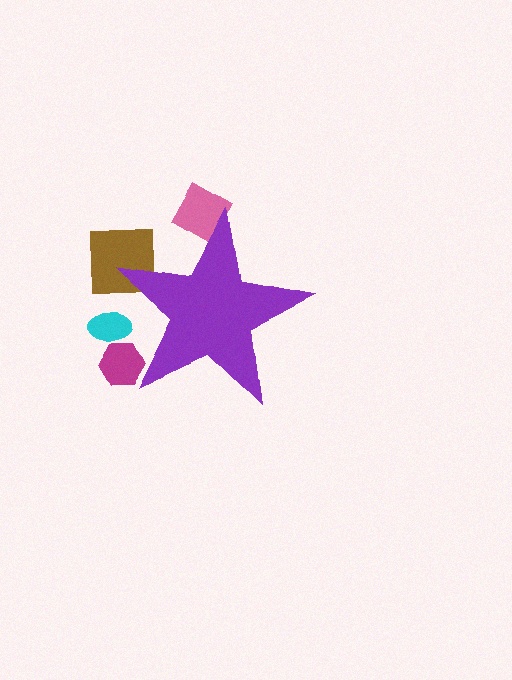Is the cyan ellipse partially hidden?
Yes, the cyan ellipse is partially hidden behind the purple star.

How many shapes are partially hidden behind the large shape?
4 shapes are partially hidden.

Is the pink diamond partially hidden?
Yes, the pink diamond is partially hidden behind the purple star.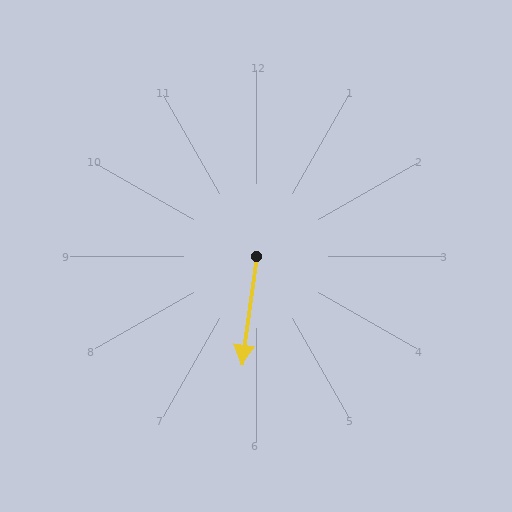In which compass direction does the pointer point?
South.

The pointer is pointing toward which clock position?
Roughly 6 o'clock.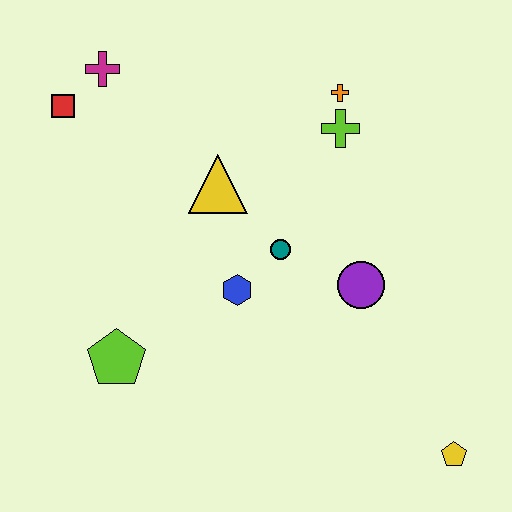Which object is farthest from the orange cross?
The yellow pentagon is farthest from the orange cross.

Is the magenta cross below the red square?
No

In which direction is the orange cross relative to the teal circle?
The orange cross is above the teal circle.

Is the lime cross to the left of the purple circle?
Yes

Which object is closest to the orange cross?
The lime cross is closest to the orange cross.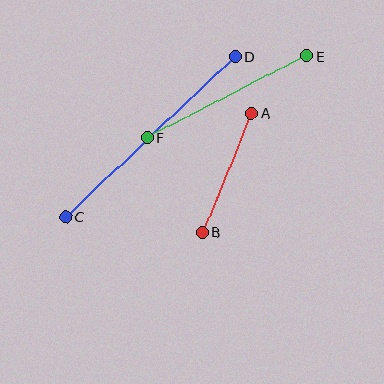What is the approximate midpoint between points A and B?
The midpoint is at approximately (227, 173) pixels.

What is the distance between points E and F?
The distance is approximately 179 pixels.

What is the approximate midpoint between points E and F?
The midpoint is at approximately (227, 97) pixels.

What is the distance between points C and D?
The distance is approximately 233 pixels.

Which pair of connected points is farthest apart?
Points C and D are farthest apart.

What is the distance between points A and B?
The distance is approximately 129 pixels.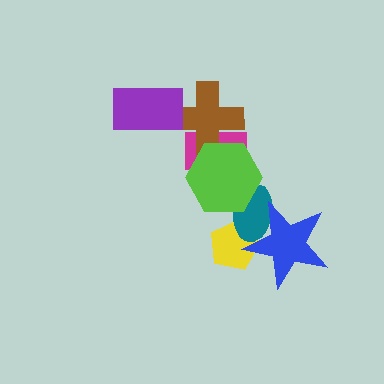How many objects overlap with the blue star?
2 objects overlap with the blue star.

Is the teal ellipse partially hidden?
Yes, it is partially covered by another shape.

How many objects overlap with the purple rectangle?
1 object overlaps with the purple rectangle.